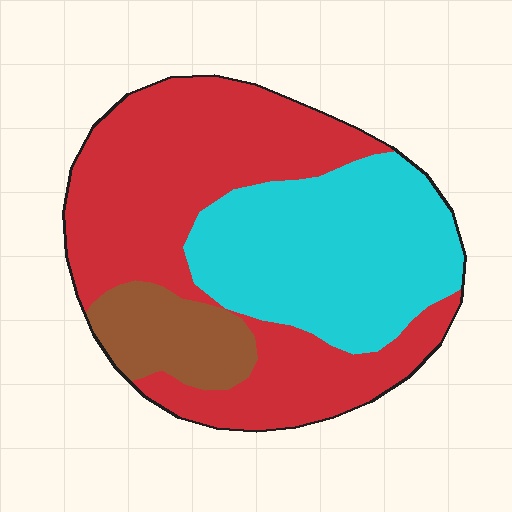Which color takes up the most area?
Red, at roughly 50%.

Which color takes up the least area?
Brown, at roughly 10%.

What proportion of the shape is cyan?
Cyan covers roughly 35% of the shape.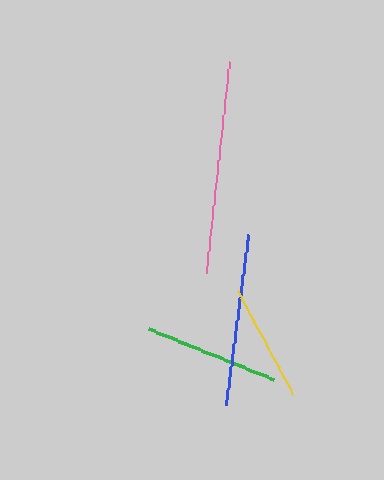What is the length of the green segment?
The green segment is approximately 134 pixels long.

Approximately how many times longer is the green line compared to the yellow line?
The green line is approximately 1.1 times the length of the yellow line.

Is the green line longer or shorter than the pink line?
The pink line is longer than the green line.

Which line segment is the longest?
The pink line is the longest at approximately 213 pixels.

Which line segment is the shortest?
The yellow line is the shortest at approximately 117 pixels.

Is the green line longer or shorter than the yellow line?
The green line is longer than the yellow line.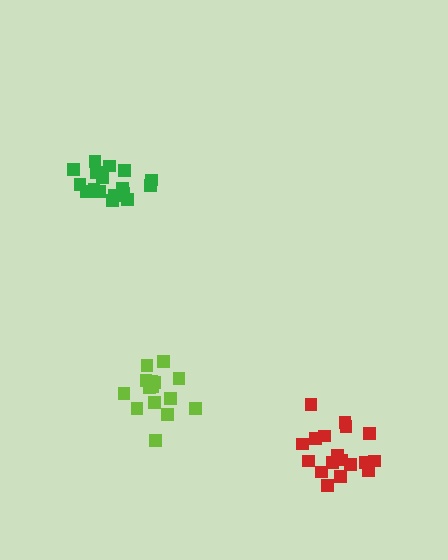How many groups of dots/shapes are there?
There are 3 groups.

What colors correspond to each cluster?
The clusters are colored: lime, green, red.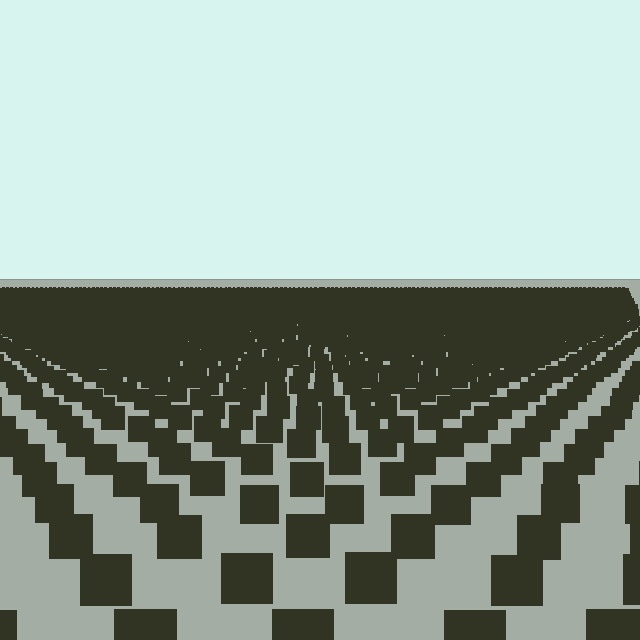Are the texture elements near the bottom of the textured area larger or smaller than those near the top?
Larger. Near the bottom, elements are closer to the viewer and appear at a bigger on-screen size.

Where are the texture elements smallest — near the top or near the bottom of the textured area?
Near the top.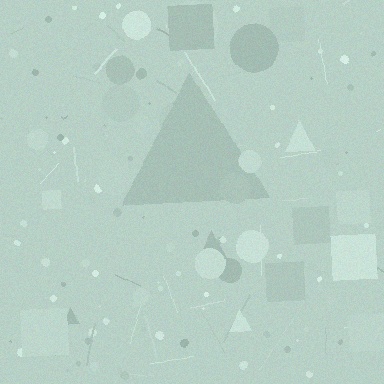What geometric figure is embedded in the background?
A triangle is embedded in the background.